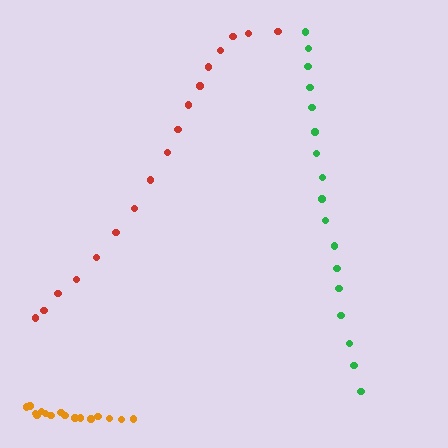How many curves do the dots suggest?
There are 3 distinct paths.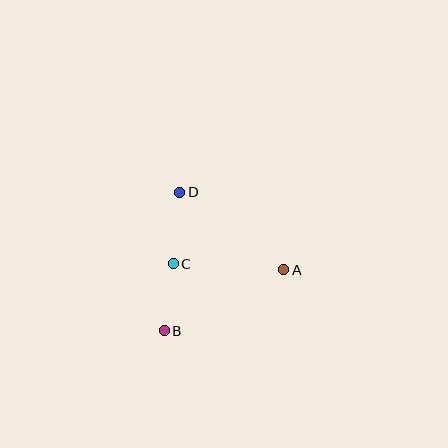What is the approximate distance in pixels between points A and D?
The distance between A and D is approximately 130 pixels.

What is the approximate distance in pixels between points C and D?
The distance between C and D is approximately 72 pixels.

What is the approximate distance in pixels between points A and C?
The distance between A and C is approximately 111 pixels.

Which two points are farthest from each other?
Points B and D are farthest from each other.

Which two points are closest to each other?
Points B and C are closest to each other.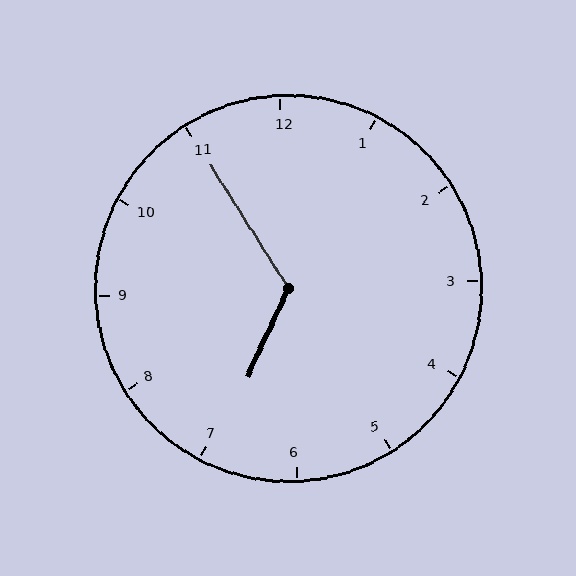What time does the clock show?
6:55.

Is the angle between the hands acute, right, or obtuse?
It is obtuse.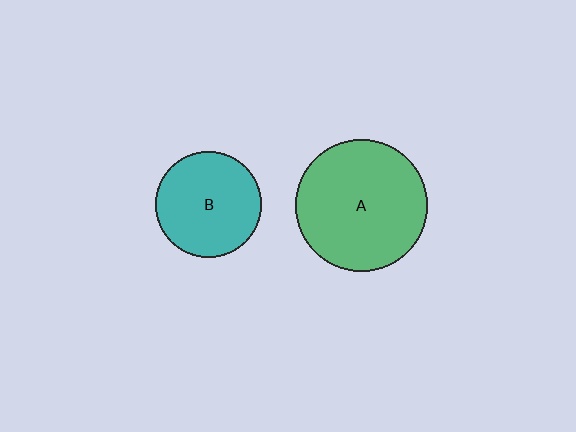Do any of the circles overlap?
No, none of the circles overlap.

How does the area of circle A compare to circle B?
Approximately 1.6 times.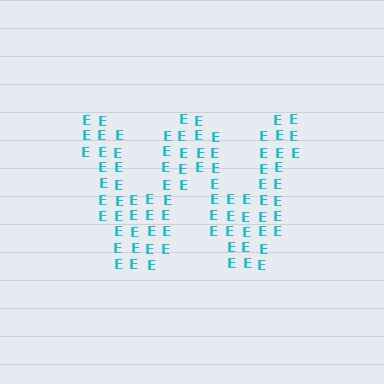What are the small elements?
The small elements are letter E's.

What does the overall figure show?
The overall figure shows the letter W.